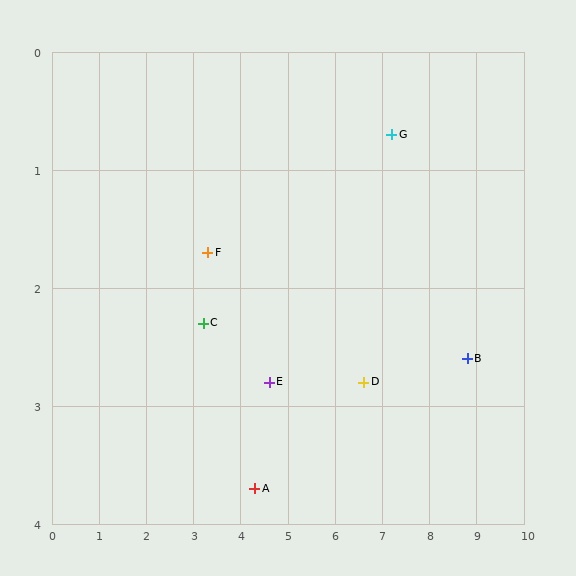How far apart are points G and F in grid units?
Points G and F are about 4.0 grid units apart.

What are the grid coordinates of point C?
Point C is at approximately (3.2, 2.3).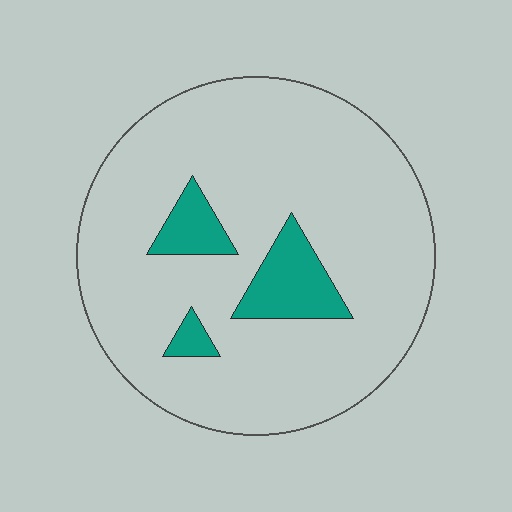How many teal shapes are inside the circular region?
3.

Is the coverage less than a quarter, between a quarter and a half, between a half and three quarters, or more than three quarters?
Less than a quarter.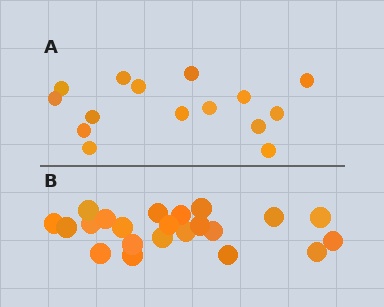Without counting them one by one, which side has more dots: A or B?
Region B (the bottom region) has more dots.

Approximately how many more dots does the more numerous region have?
Region B has roughly 8 or so more dots than region A.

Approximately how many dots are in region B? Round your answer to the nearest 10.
About 20 dots. (The exact count is 22, which rounds to 20.)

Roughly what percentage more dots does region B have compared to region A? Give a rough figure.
About 45% more.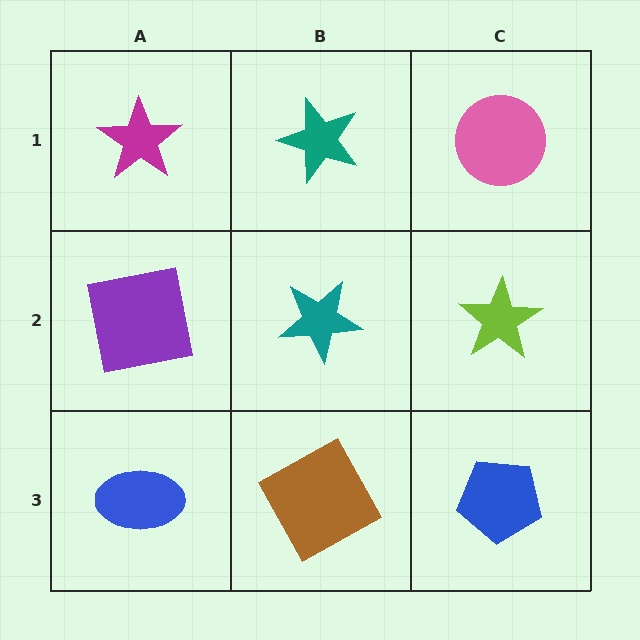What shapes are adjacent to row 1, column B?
A teal star (row 2, column B), a magenta star (row 1, column A), a pink circle (row 1, column C).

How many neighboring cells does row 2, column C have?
3.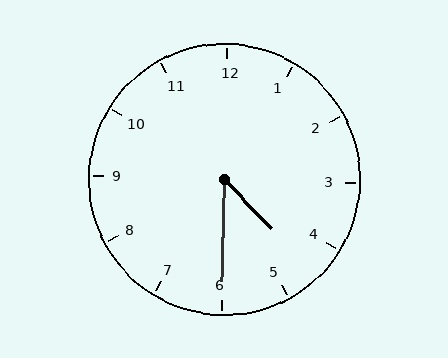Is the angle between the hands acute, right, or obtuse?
It is acute.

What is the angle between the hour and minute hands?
Approximately 45 degrees.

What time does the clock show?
4:30.